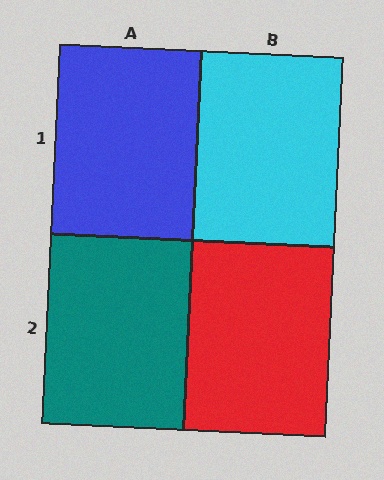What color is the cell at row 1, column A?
Blue.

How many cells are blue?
1 cell is blue.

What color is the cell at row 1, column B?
Cyan.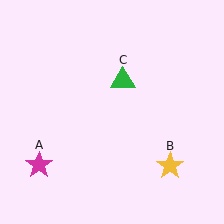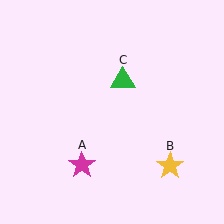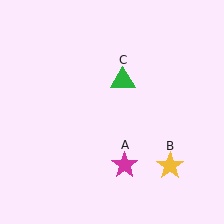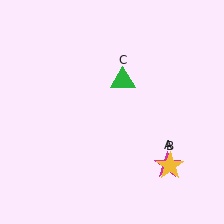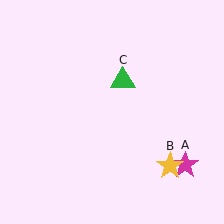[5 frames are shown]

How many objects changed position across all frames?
1 object changed position: magenta star (object A).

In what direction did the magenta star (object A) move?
The magenta star (object A) moved right.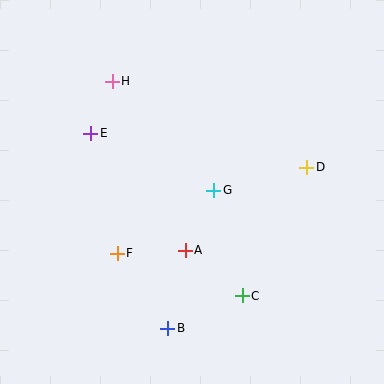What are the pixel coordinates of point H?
Point H is at (112, 81).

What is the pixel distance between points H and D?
The distance between H and D is 213 pixels.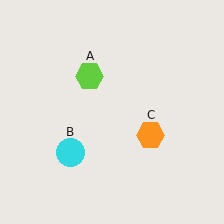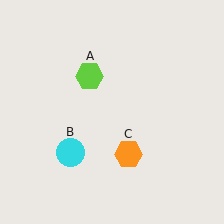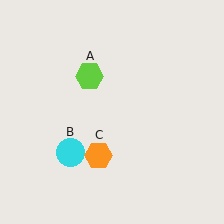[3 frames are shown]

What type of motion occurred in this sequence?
The orange hexagon (object C) rotated clockwise around the center of the scene.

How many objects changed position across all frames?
1 object changed position: orange hexagon (object C).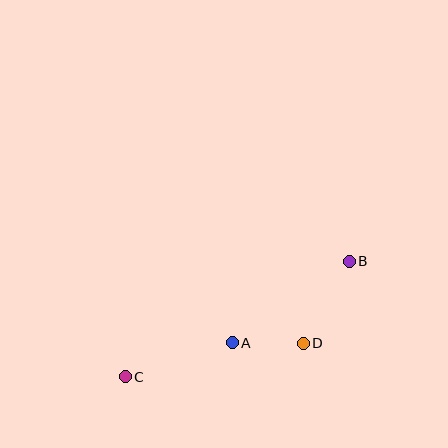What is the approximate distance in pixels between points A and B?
The distance between A and B is approximately 143 pixels.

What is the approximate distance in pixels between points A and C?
The distance between A and C is approximately 112 pixels.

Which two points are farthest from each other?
Points B and C are farthest from each other.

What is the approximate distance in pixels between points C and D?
The distance between C and D is approximately 181 pixels.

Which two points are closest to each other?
Points A and D are closest to each other.